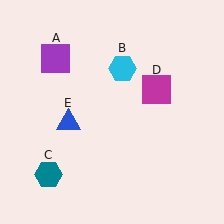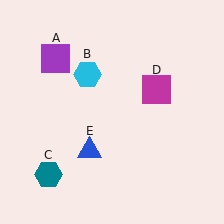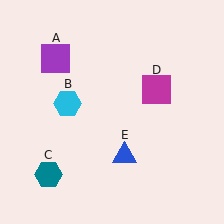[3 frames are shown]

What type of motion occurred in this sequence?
The cyan hexagon (object B), blue triangle (object E) rotated counterclockwise around the center of the scene.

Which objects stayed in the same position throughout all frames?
Purple square (object A) and teal hexagon (object C) and magenta square (object D) remained stationary.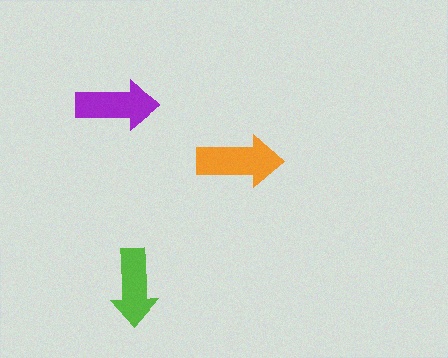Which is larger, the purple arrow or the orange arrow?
The orange one.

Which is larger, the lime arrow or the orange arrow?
The orange one.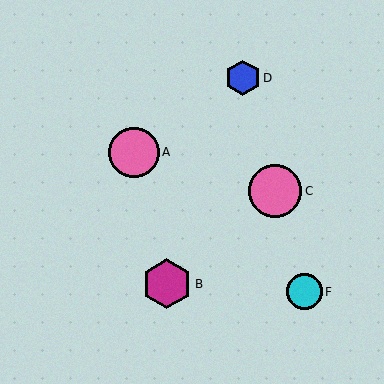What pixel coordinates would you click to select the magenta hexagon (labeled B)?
Click at (167, 284) to select the magenta hexagon B.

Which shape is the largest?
The pink circle (labeled C) is the largest.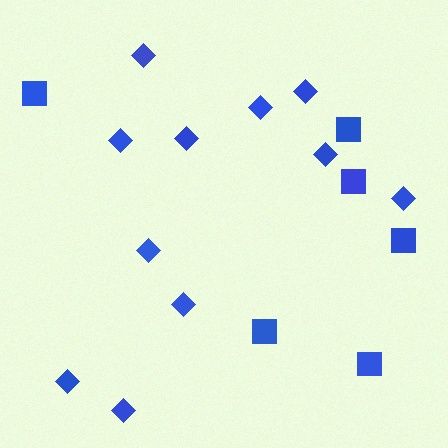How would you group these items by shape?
There are 2 groups: one group of diamonds (11) and one group of squares (6).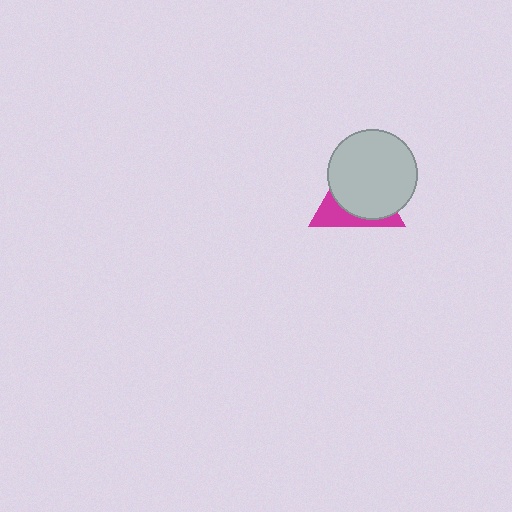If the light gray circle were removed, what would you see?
You would see the complete magenta triangle.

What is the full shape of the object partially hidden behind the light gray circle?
The partially hidden object is a magenta triangle.